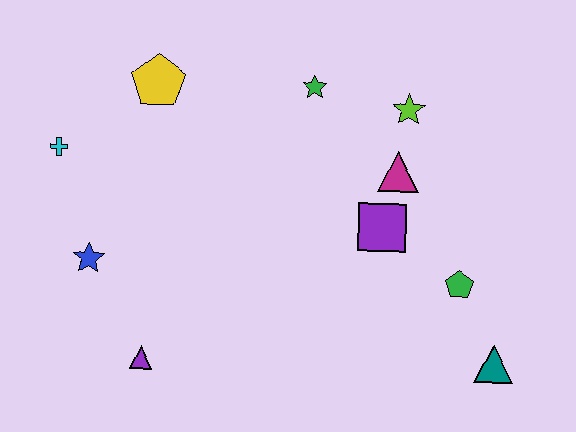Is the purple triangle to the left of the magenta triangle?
Yes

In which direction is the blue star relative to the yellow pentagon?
The blue star is below the yellow pentagon.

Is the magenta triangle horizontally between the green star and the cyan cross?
No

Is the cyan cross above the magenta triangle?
Yes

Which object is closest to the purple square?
The magenta triangle is closest to the purple square.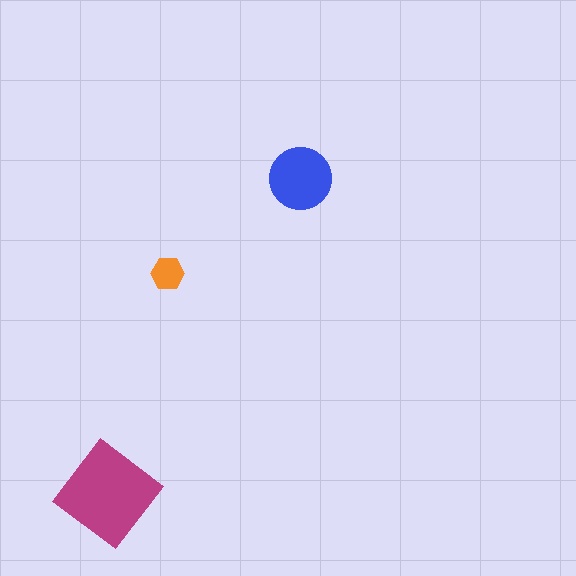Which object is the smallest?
The orange hexagon.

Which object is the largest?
The magenta diamond.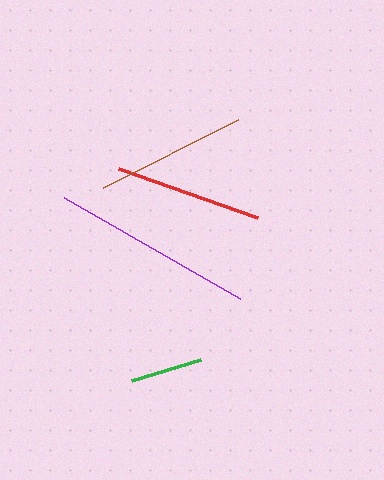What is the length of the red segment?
The red segment is approximately 148 pixels long.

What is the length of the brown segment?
The brown segment is approximately 151 pixels long.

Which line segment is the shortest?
The green line is the shortest at approximately 73 pixels.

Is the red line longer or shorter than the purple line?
The purple line is longer than the red line.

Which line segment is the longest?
The purple line is the longest at approximately 203 pixels.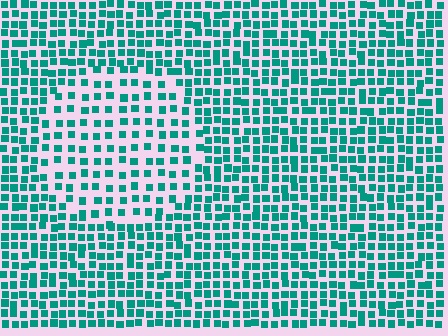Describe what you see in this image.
The image contains small teal elements arranged at two different densities. A circle-shaped region is visible where the elements are less densely packed than the surrounding area.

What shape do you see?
I see a circle.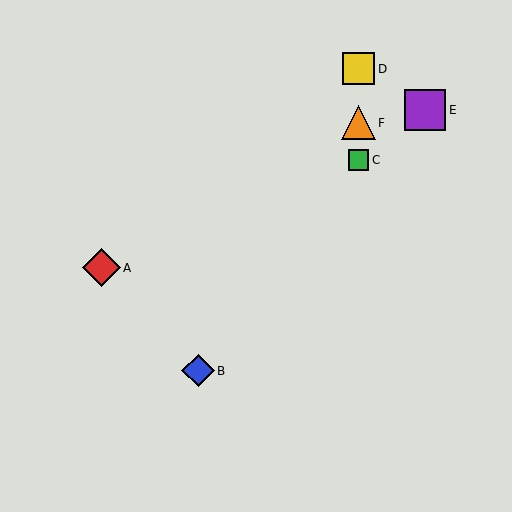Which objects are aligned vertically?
Objects C, D, F are aligned vertically.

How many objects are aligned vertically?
3 objects (C, D, F) are aligned vertically.